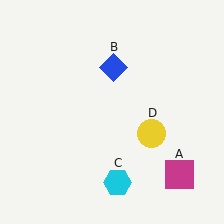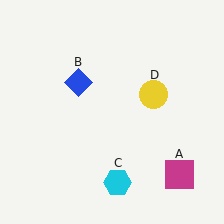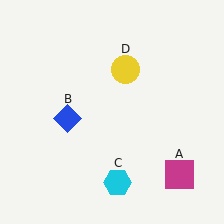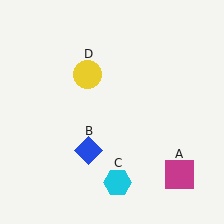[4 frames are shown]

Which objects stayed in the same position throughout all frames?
Magenta square (object A) and cyan hexagon (object C) remained stationary.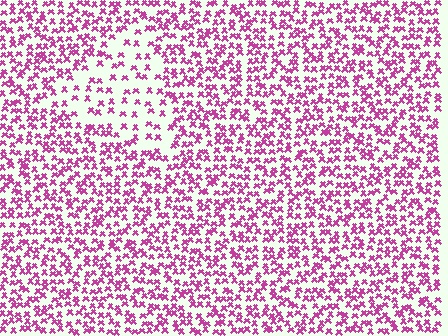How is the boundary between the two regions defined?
The boundary is defined by a change in element density (approximately 2.1x ratio). All elements are the same color, size, and shape.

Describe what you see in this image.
The image contains small magenta elements arranged at two different densities. A triangle-shaped region is visible where the elements are less densely packed than the surrounding area.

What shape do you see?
I see a triangle.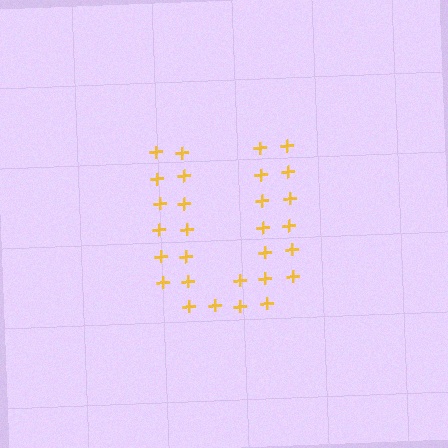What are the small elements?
The small elements are plus signs.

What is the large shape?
The large shape is the letter U.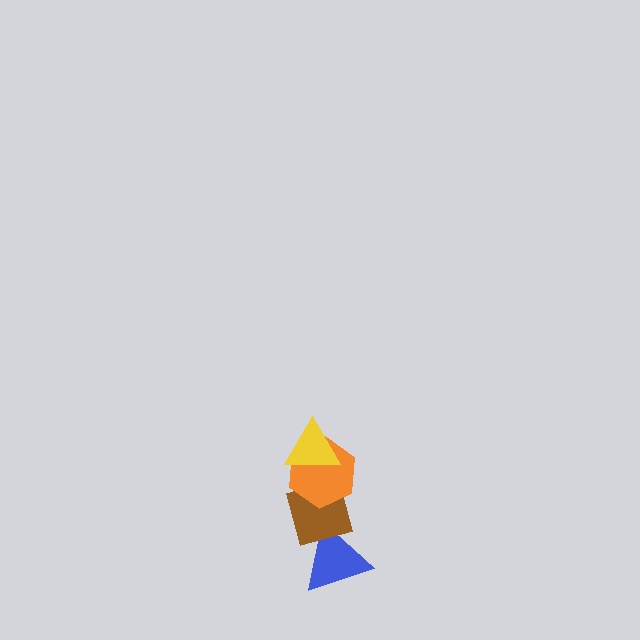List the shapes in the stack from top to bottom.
From top to bottom: the yellow triangle, the orange hexagon, the brown square, the blue triangle.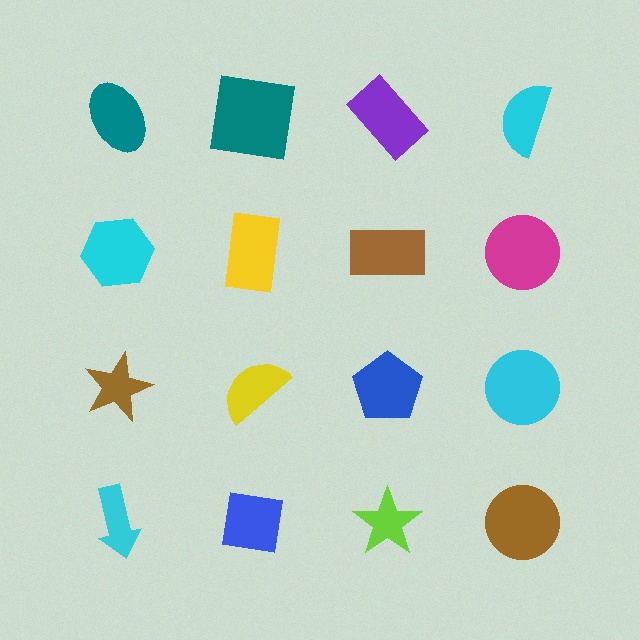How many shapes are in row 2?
4 shapes.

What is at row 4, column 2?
A blue square.